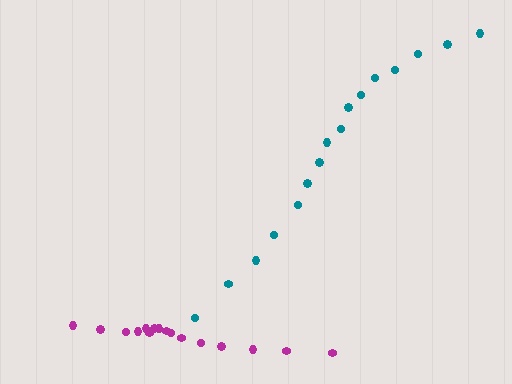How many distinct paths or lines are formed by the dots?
There are 2 distinct paths.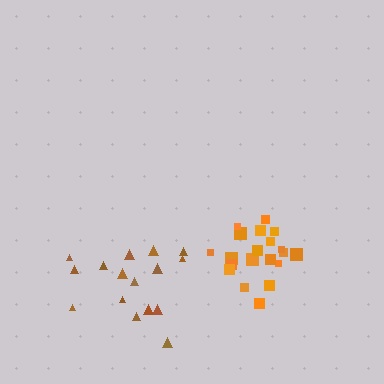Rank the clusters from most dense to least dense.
orange, brown.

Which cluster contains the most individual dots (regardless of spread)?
Orange (20).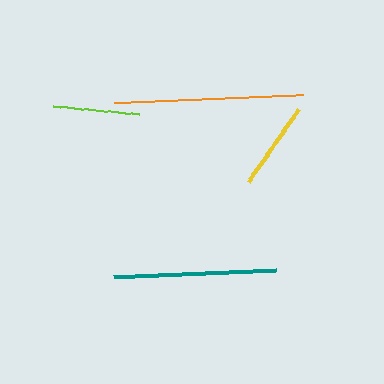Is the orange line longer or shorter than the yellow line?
The orange line is longer than the yellow line.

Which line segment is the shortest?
The lime line is the shortest at approximately 86 pixels.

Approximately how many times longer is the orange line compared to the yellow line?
The orange line is approximately 2.2 times the length of the yellow line.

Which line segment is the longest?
The orange line is the longest at approximately 190 pixels.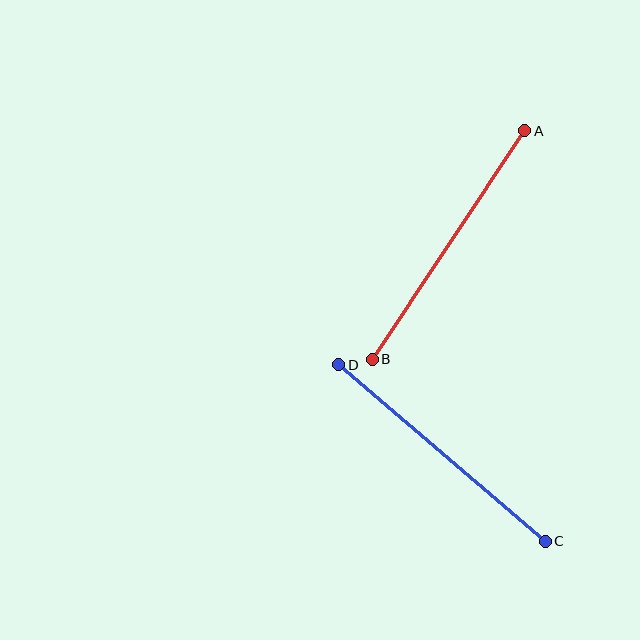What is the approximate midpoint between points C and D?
The midpoint is at approximately (442, 453) pixels.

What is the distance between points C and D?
The distance is approximately 272 pixels.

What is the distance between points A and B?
The distance is approximately 275 pixels.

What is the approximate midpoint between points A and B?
The midpoint is at approximately (449, 245) pixels.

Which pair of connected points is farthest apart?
Points A and B are farthest apart.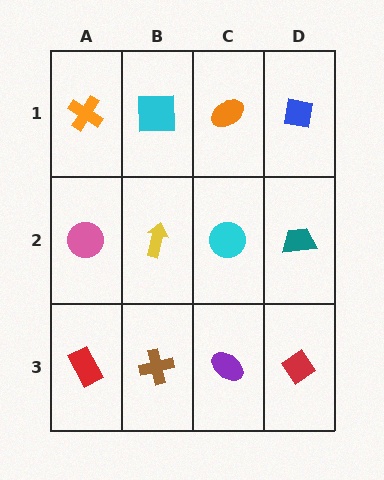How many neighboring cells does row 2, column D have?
3.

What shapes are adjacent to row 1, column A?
A pink circle (row 2, column A), a cyan square (row 1, column B).